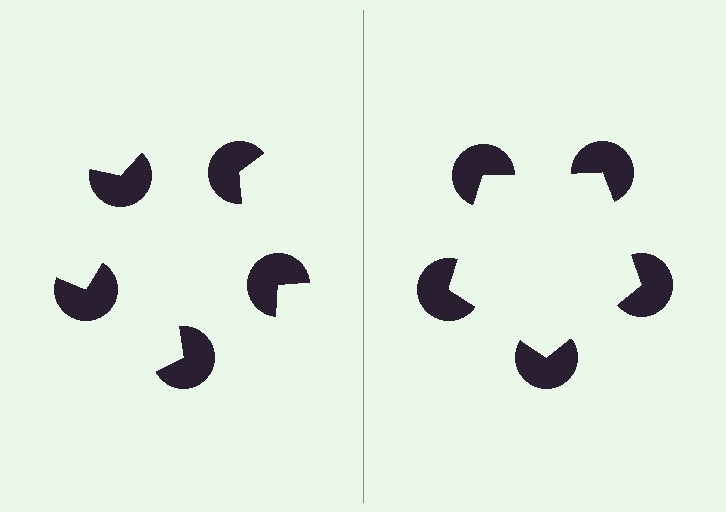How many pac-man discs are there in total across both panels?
10 — 5 on each side.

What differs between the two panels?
The pac-man discs are positioned identically on both sides; only the wedge orientations differ. On the right they align to a pentagon; on the left they are misaligned.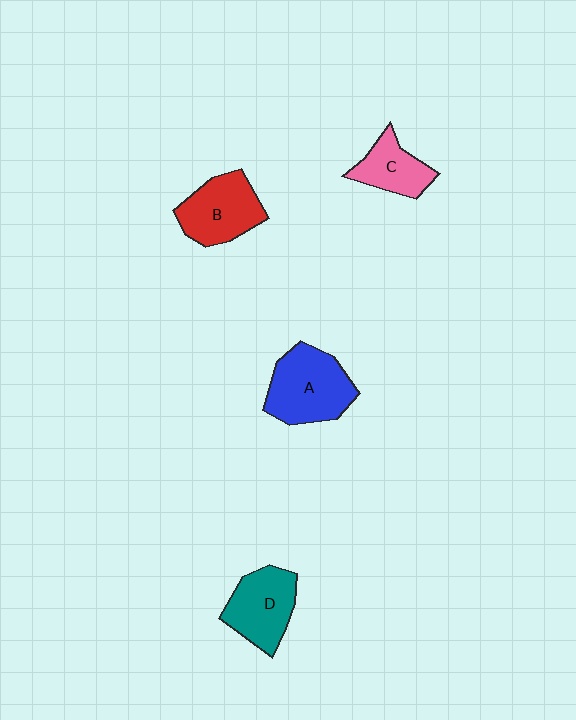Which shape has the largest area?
Shape A (blue).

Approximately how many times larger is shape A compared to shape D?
Approximately 1.2 times.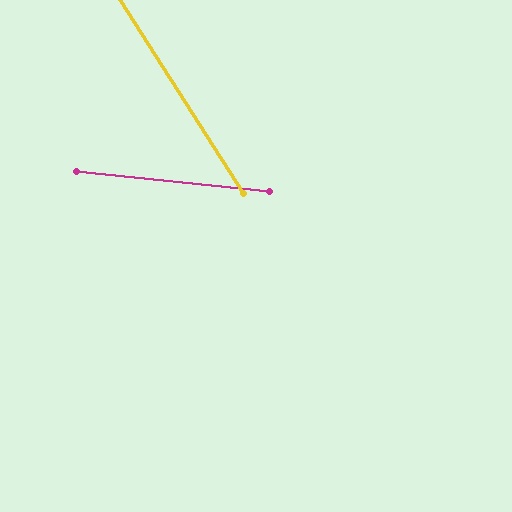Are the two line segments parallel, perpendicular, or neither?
Neither parallel nor perpendicular — they differ by about 52°.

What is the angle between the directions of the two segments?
Approximately 52 degrees.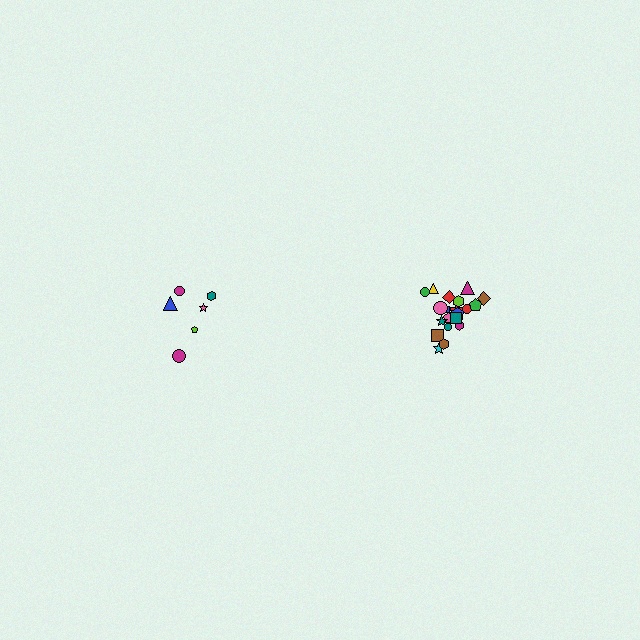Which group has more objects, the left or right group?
The right group.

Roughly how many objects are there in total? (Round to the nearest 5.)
Roughly 30 objects in total.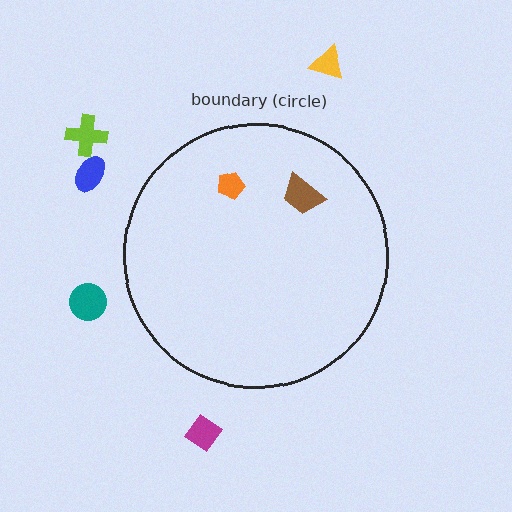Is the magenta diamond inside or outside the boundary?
Outside.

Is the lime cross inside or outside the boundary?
Outside.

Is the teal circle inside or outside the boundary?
Outside.